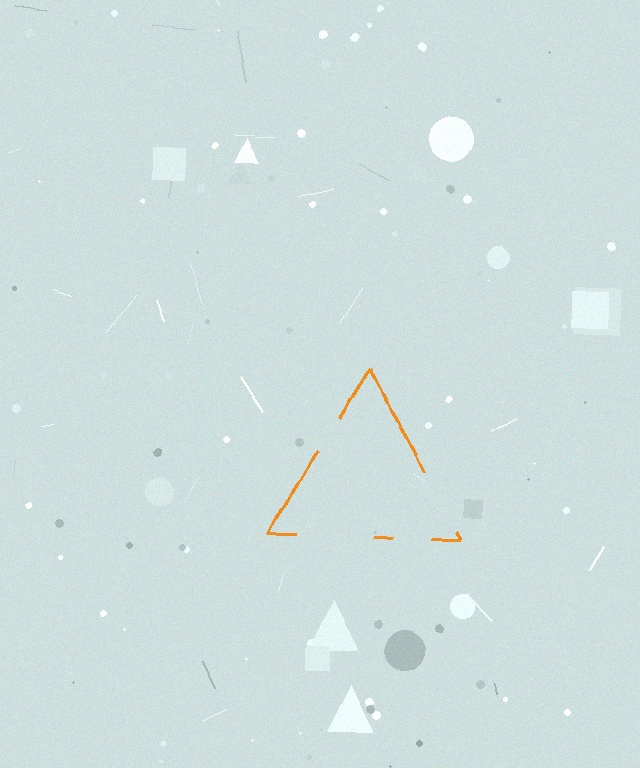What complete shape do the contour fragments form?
The contour fragments form a triangle.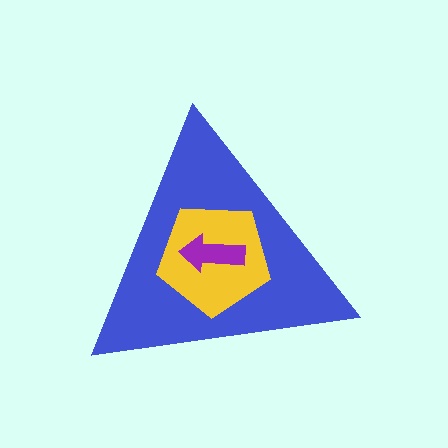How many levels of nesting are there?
3.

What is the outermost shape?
The blue triangle.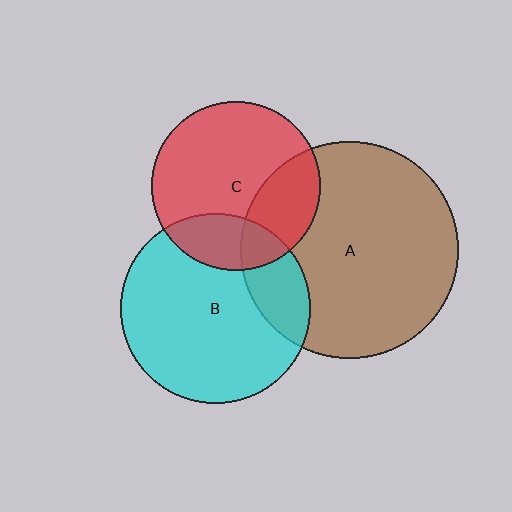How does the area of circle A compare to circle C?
Approximately 1.7 times.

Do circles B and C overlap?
Yes.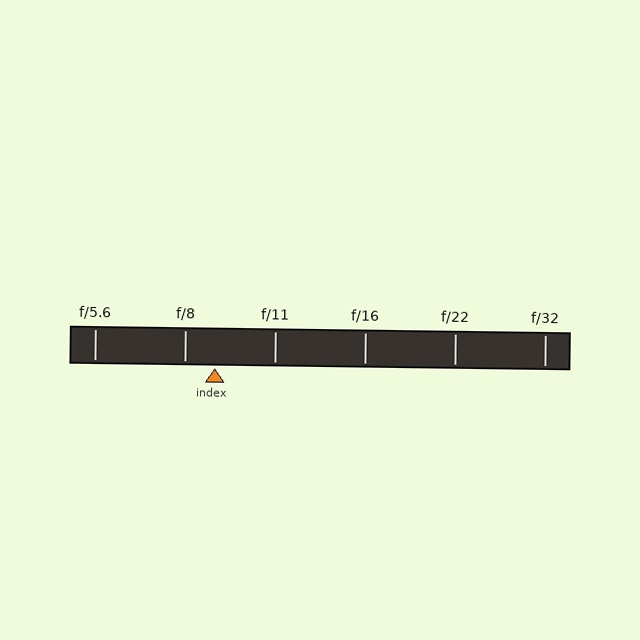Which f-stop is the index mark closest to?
The index mark is closest to f/8.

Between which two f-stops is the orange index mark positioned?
The index mark is between f/8 and f/11.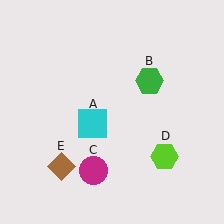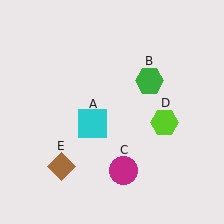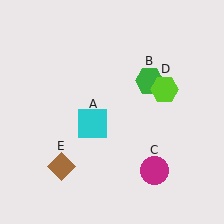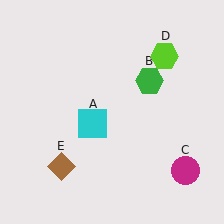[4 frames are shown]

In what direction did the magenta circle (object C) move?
The magenta circle (object C) moved right.